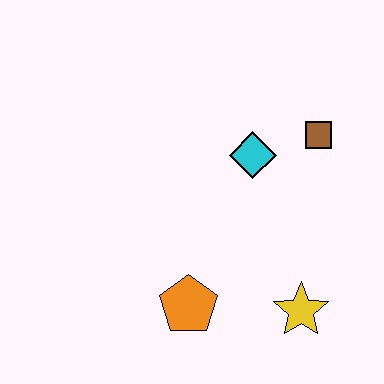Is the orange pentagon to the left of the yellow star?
Yes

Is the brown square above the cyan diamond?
Yes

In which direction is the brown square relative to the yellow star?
The brown square is above the yellow star.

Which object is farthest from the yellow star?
The brown square is farthest from the yellow star.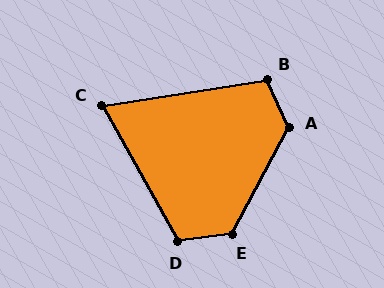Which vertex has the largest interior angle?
A, at approximately 127 degrees.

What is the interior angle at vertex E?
Approximately 126 degrees (obtuse).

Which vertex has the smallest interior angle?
C, at approximately 69 degrees.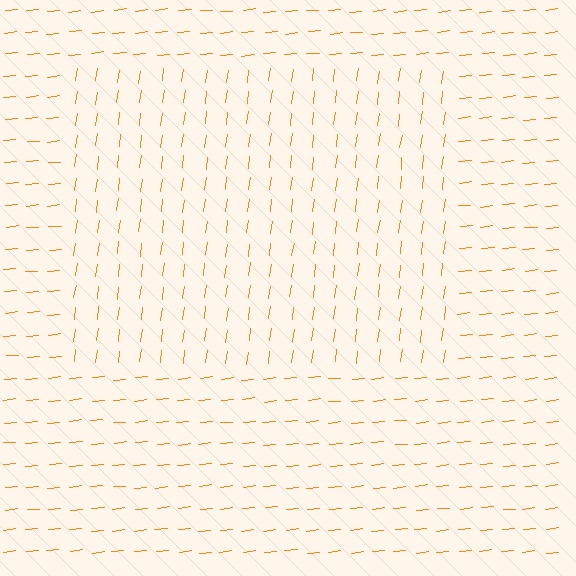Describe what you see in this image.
The image is filled with small orange line segments. A rectangle region in the image has lines oriented differently from the surrounding lines, creating a visible texture boundary.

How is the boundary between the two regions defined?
The boundary is defined purely by a change in line orientation (approximately 76 degrees difference). All lines are the same color and thickness.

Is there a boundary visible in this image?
Yes, there is a texture boundary formed by a change in line orientation.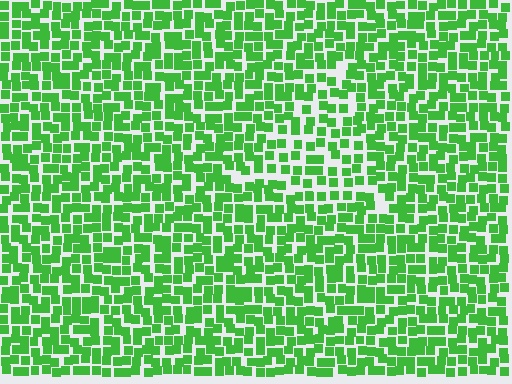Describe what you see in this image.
The image contains small green elements arranged at two different densities. A triangle-shaped region is visible where the elements are less densely packed than the surrounding area.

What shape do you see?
I see a triangle.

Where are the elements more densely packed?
The elements are more densely packed outside the triangle boundary.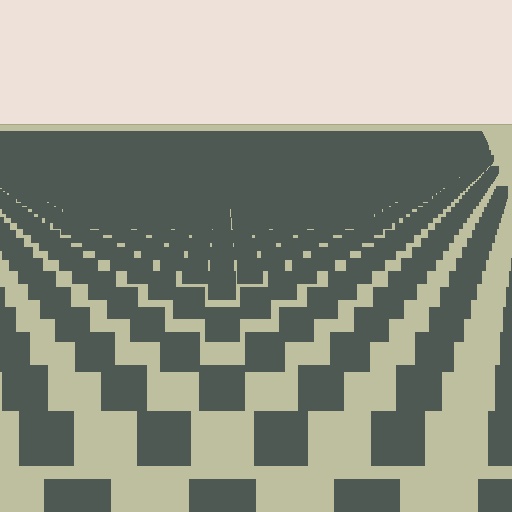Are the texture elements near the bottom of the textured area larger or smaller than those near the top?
Larger. Near the bottom, elements are closer to the viewer and appear at a bigger on-screen size.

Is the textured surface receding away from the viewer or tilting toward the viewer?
The surface is receding away from the viewer. Texture elements get smaller and denser toward the top.